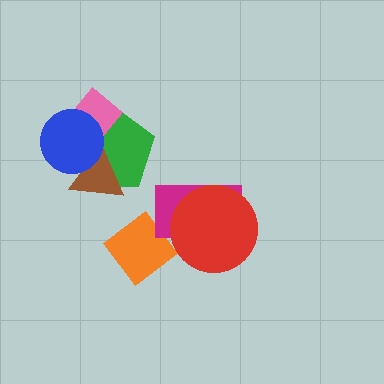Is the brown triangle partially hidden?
Yes, it is partially covered by another shape.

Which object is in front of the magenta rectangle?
The red circle is in front of the magenta rectangle.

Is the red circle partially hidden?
No, no other shape covers it.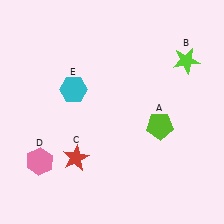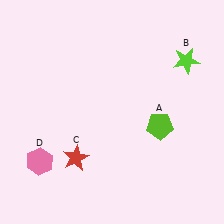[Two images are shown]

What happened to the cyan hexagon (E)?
The cyan hexagon (E) was removed in Image 2. It was in the top-left area of Image 1.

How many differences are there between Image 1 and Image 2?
There is 1 difference between the two images.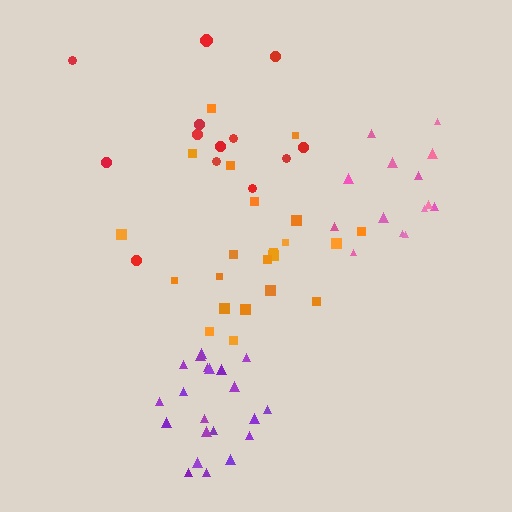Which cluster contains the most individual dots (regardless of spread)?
Orange (22).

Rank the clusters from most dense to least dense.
purple, pink, orange, red.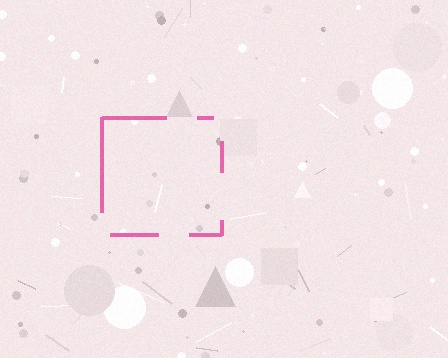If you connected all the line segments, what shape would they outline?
They would outline a square.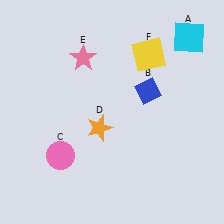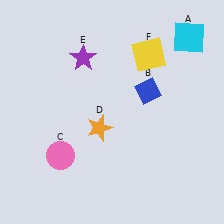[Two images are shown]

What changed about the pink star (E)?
In Image 1, E is pink. In Image 2, it changed to purple.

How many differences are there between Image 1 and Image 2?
There is 1 difference between the two images.